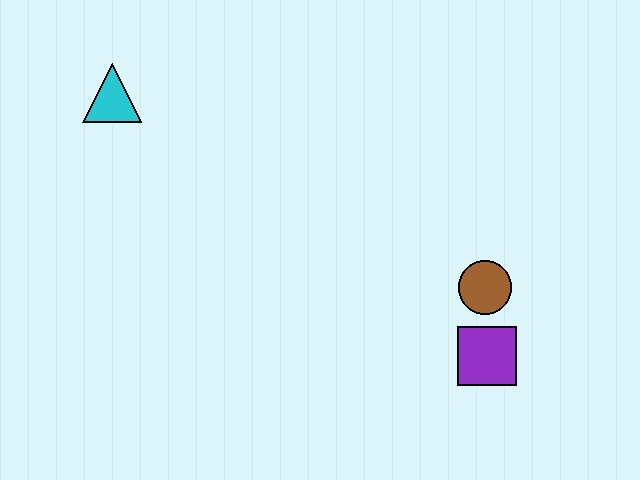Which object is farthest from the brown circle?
The cyan triangle is farthest from the brown circle.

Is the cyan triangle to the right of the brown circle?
No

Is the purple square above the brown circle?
No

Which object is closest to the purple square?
The brown circle is closest to the purple square.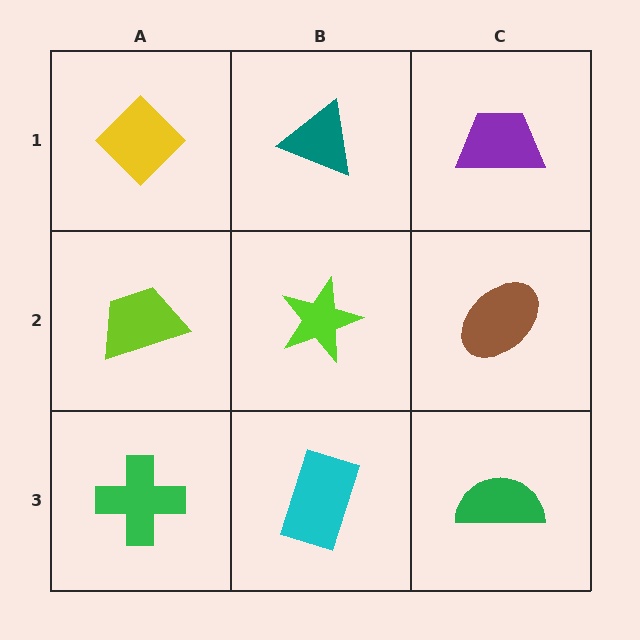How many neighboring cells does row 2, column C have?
3.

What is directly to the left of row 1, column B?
A yellow diamond.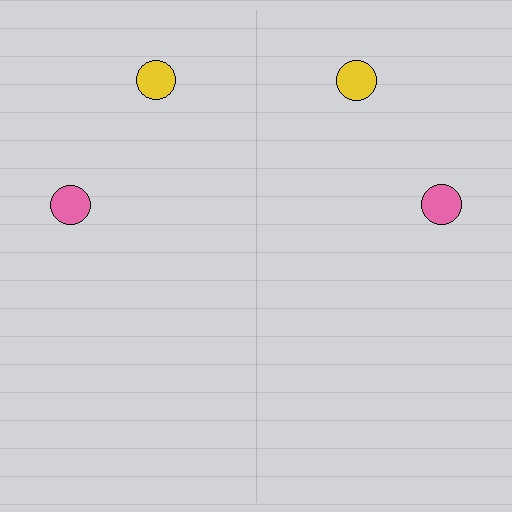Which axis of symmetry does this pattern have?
The pattern has a vertical axis of symmetry running through the center of the image.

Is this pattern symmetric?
Yes, this pattern has bilateral (reflection) symmetry.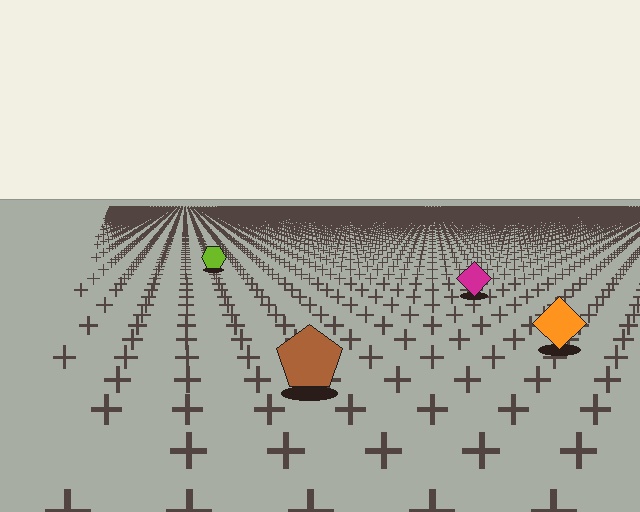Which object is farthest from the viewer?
The lime hexagon is farthest from the viewer. It appears smaller and the ground texture around it is denser.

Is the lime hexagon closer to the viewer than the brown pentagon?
No. The brown pentagon is closer — you can tell from the texture gradient: the ground texture is coarser near it.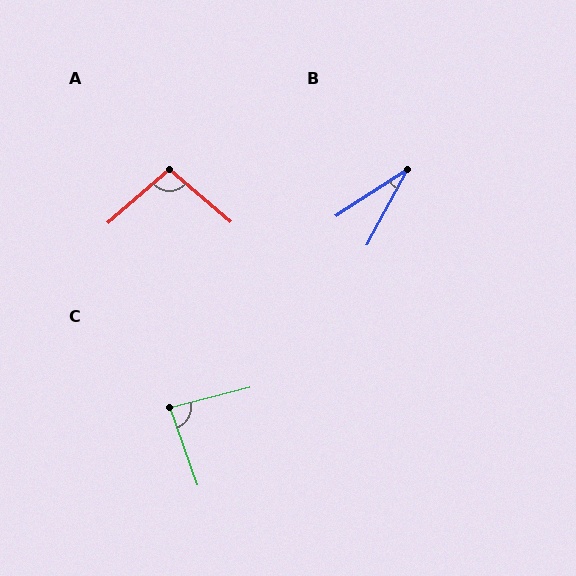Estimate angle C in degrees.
Approximately 85 degrees.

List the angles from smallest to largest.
B (29°), C (85°), A (99°).